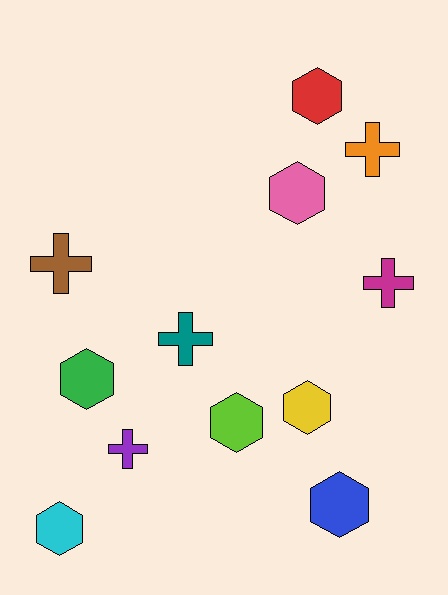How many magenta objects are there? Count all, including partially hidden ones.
There is 1 magenta object.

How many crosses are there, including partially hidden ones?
There are 5 crosses.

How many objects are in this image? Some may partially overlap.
There are 12 objects.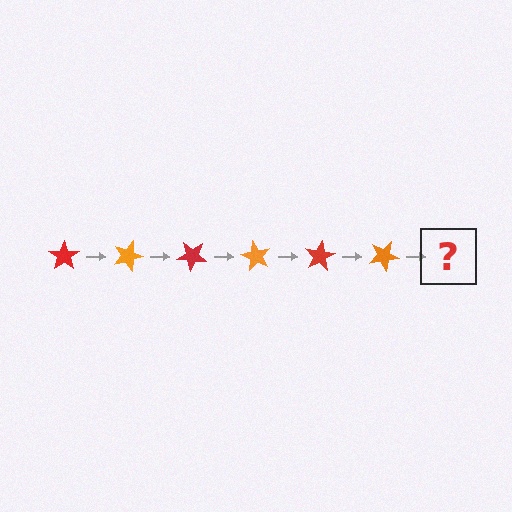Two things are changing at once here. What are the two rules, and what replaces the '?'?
The two rules are that it rotates 20 degrees each step and the color cycles through red and orange. The '?' should be a red star, rotated 120 degrees from the start.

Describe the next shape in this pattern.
It should be a red star, rotated 120 degrees from the start.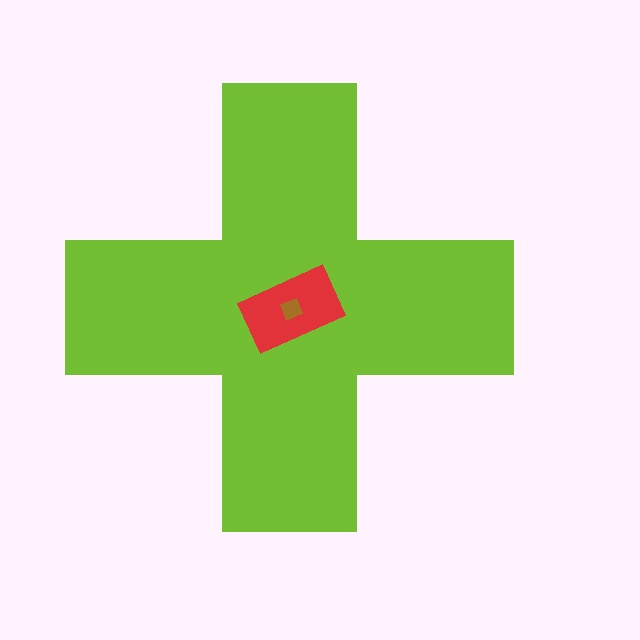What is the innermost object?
The brown diamond.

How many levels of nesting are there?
3.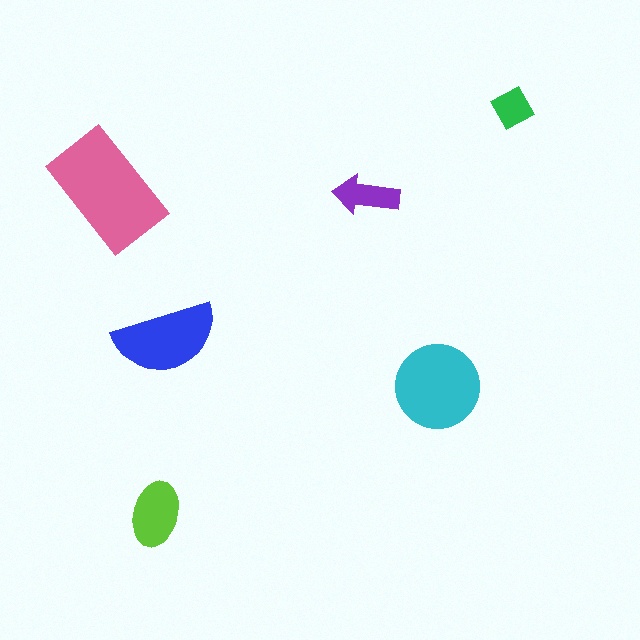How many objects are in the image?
There are 6 objects in the image.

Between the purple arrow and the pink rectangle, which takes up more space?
The pink rectangle.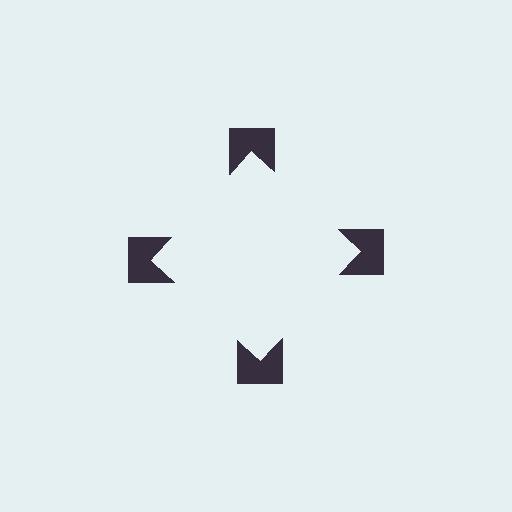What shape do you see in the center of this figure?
An illusory square — its edges are inferred from the aligned wedge cuts in the notched squares, not physically drawn.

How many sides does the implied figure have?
4 sides.